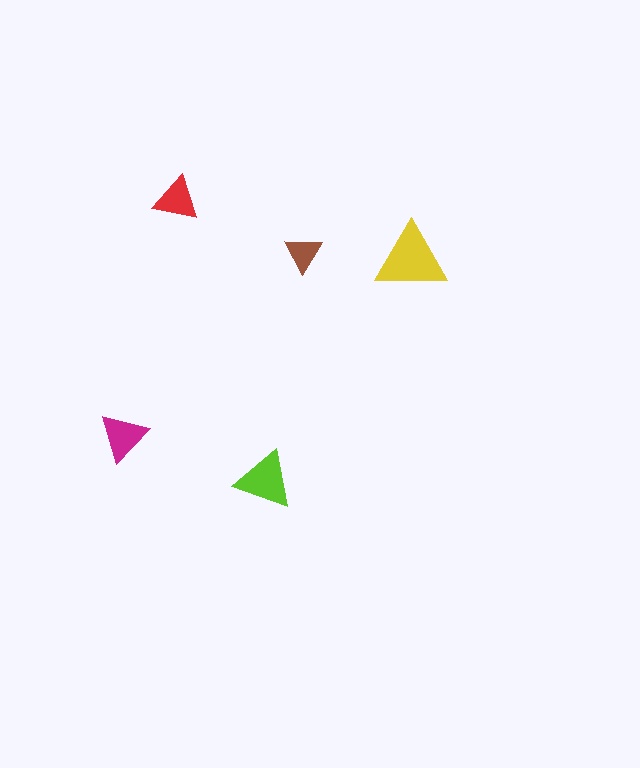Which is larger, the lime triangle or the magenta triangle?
The lime one.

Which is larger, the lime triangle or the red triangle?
The lime one.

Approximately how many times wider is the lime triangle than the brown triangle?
About 1.5 times wider.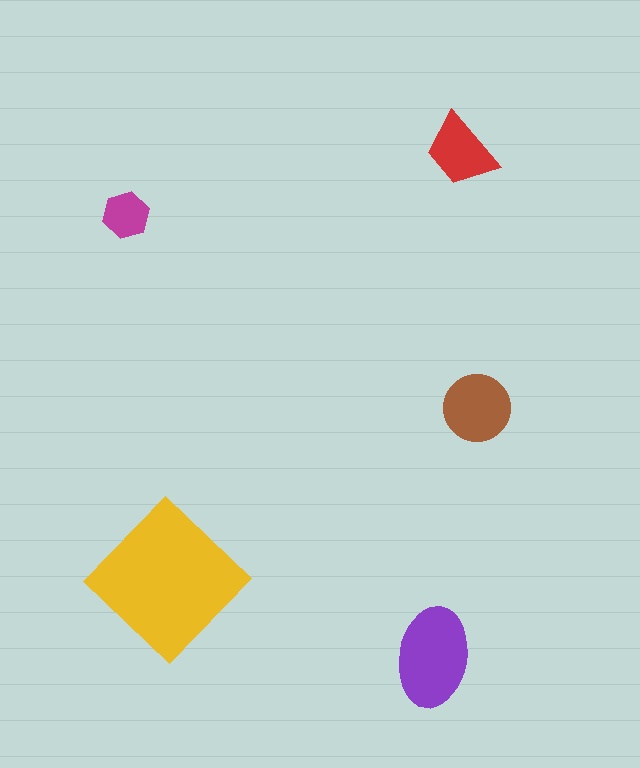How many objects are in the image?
There are 5 objects in the image.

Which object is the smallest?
The magenta hexagon.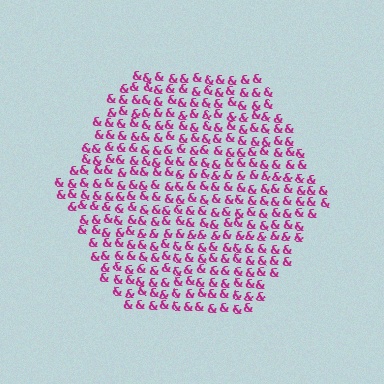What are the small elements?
The small elements are ampersands.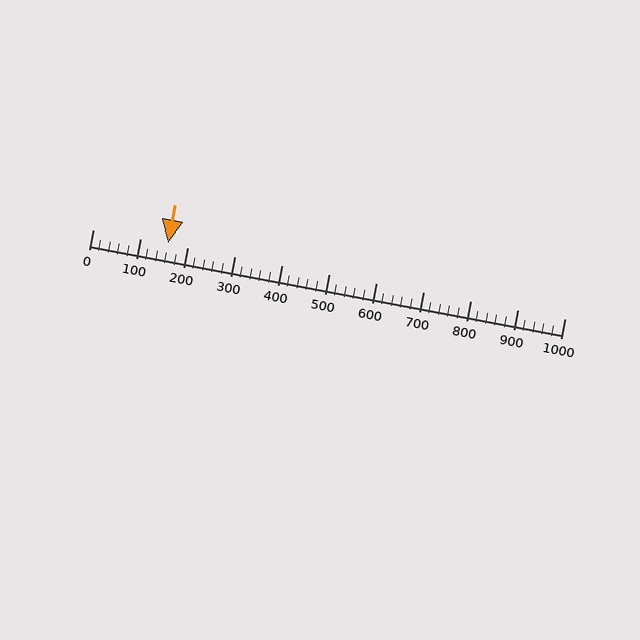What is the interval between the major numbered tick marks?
The major tick marks are spaced 100 units apart.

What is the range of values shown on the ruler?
The ruler shows values from 0 to 1000.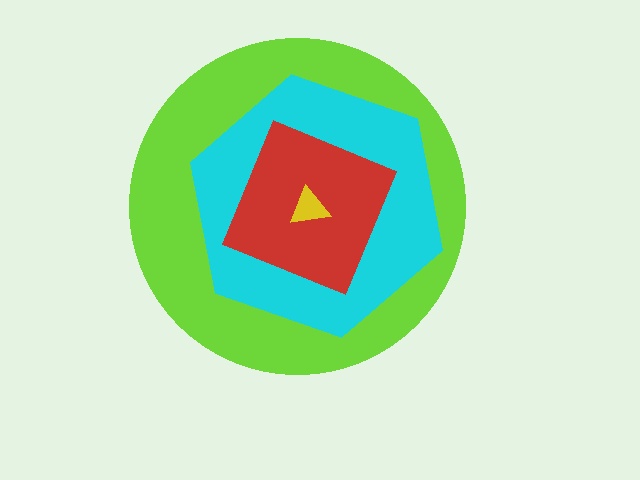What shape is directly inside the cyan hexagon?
The red diamond.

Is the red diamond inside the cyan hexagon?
Yes.